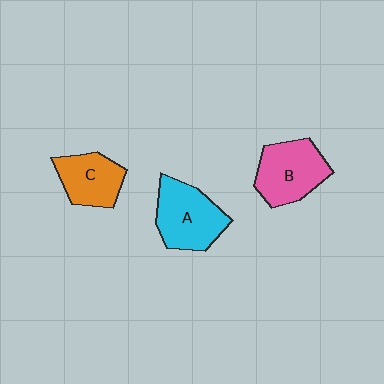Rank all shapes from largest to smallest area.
From largest to smallest: A (cyan), B (pink), C (orange).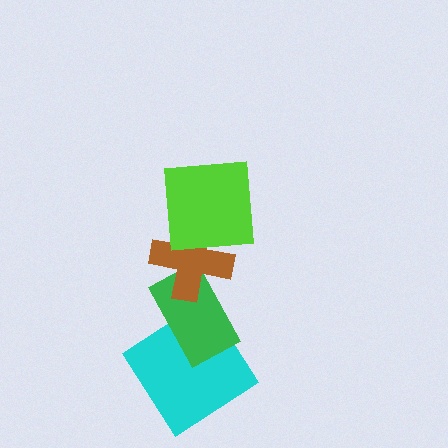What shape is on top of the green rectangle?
The brown cross is on top of the green rectangle.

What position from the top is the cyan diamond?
The cyan diamond is 4th from the top.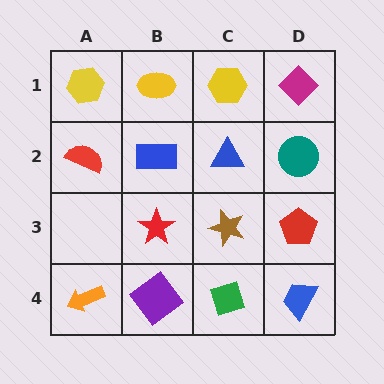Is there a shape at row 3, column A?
No, that cell is empty.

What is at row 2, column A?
A red semicircle.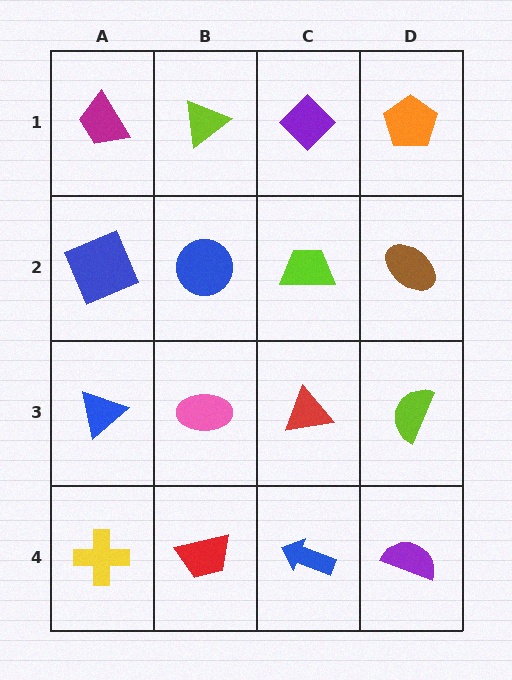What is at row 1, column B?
A lime triangle.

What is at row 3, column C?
A red triangle.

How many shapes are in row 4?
4 shapes.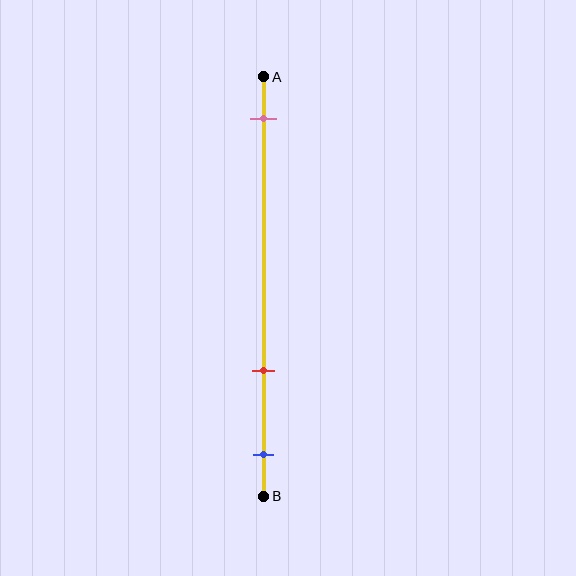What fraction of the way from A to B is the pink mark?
The pink mark is approximately 10% (0.1) of the way from A to B.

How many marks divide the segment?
There are 3 marks dividing the segment.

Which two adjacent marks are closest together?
The red and blue marks are the closest adjacent pair.